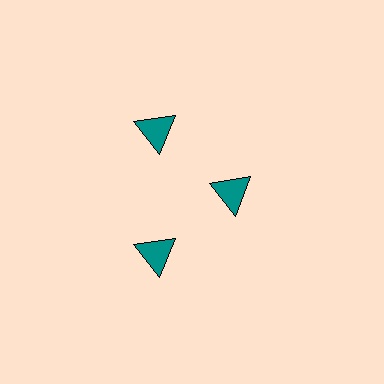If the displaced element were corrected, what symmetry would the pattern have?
It would have 3-fold rotational symmetry — the pattern would map onto itself every 120 degrees.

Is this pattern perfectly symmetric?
No. The 3 teal triangles are arranged in a ring, but one element near the 3 o'clock position is pulled inward toward the center, breaking the 3-fold rotational symmetry.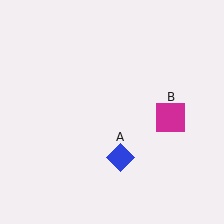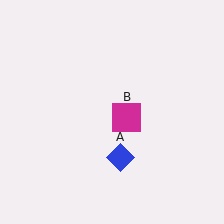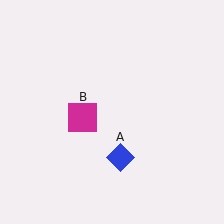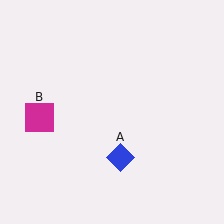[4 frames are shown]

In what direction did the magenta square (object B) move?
The magenta square (object B) moved left.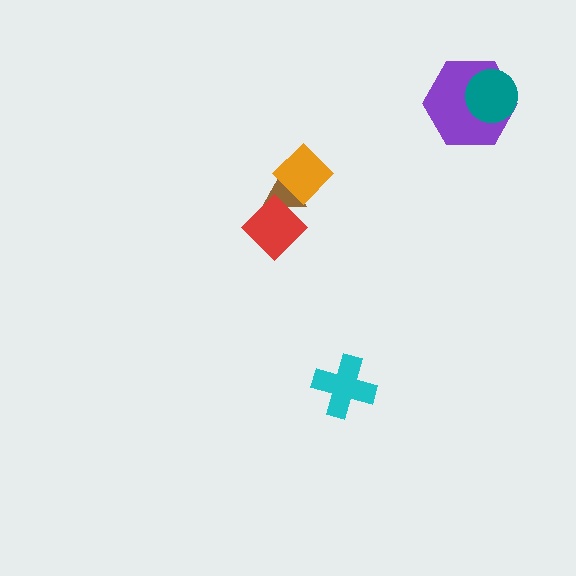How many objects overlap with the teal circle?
1 object overlaps with the teal circle.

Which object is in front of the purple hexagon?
The teal circle is in front of the purple hexagon.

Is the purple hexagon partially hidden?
Yes, it is partially covered by another shape.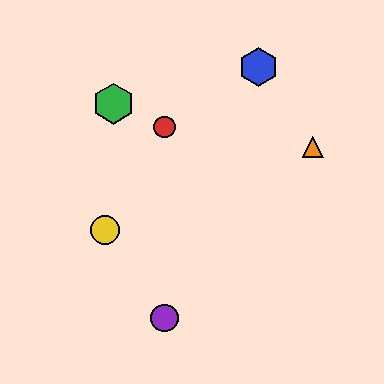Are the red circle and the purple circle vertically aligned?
Yes, both are at x≈165.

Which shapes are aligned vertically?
The red circle, the purple circle are aligned vertically.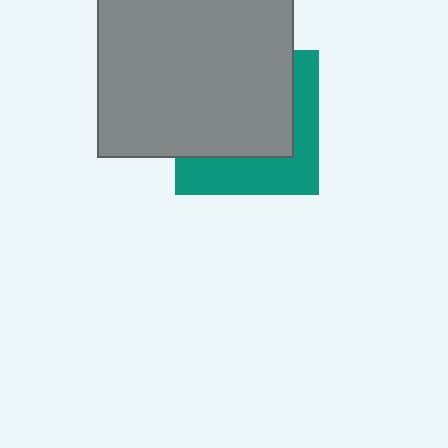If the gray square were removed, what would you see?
You would see the complete teal square.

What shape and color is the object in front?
The object in front is a gray square.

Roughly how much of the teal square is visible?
A small part of it is visible (roughly 39%).